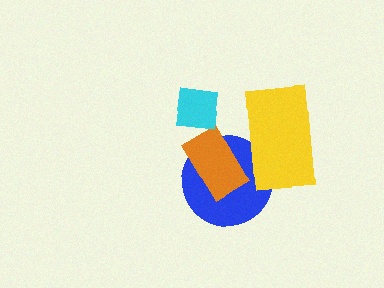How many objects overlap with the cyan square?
0 objects overlap with the cyan square.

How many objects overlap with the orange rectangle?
2 objects overlap with the orange rectangle.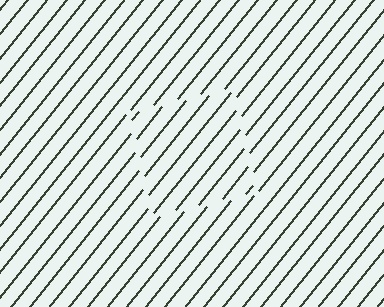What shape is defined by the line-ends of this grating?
An illusory square. The interior of the shape contains the same grating, shifted by half a period — the contour is defined by the phase discontinuity where line-ends from the inner and outer gratings abut.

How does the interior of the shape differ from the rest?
The interior of the shape contains the same grating, shifted by half a period — the contour is defined by the phase discontinuity where line-ends from the inner and outer gratings abut.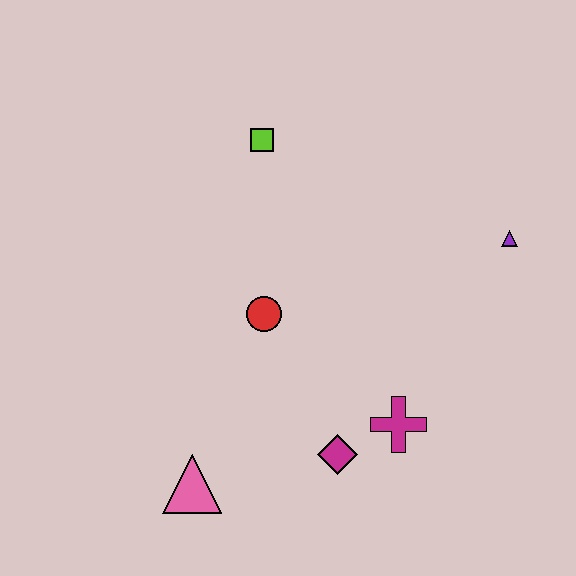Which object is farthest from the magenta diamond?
The lime square is farthest from the magenta diamond.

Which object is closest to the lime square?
The red circle is closest to the lime square.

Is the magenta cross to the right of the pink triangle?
Yes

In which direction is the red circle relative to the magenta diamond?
The red circle is above the magenta diamond.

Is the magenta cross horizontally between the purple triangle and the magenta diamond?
Yes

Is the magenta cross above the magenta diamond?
Yes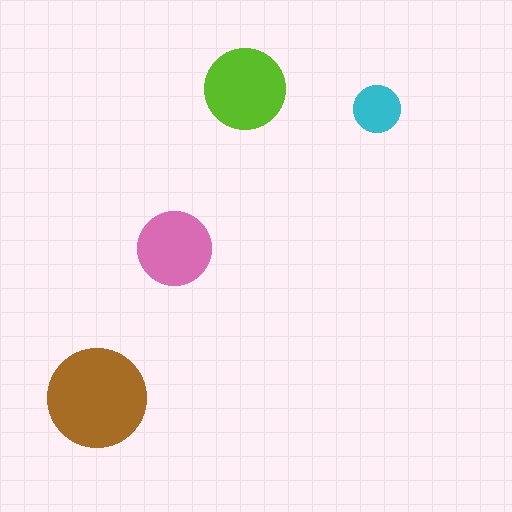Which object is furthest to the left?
The brown circle is leftmost.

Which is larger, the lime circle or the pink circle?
The lime one.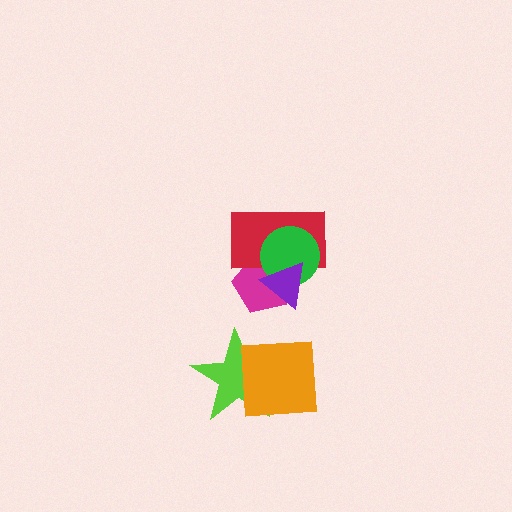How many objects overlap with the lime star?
1 object overlaps with the lime star.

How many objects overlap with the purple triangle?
3 objects overlap with the purple triangle.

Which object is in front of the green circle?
The purple triangle is in front of the green circle.